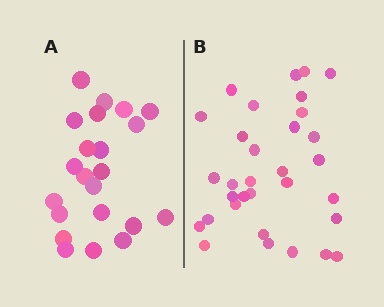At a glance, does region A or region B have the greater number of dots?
Region B (the right region) has more dots.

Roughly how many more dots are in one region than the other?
Region B has roughly 10 or so more dots than region A.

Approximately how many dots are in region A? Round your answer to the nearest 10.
About 20 dots. (The exact count is 22, which rounds to 20.)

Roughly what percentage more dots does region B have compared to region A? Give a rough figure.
About 45% more.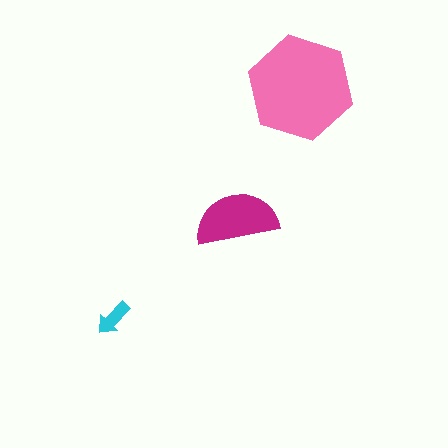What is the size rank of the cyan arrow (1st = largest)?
3rd.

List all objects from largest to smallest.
The pink hexagon, the magenta semicircle, the cyan arrow.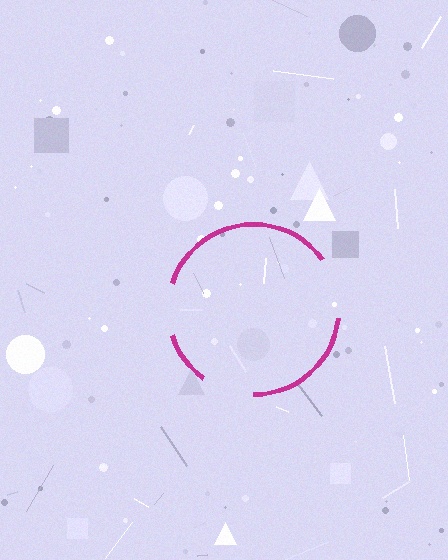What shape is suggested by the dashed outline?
The dashed outline suggests a circle.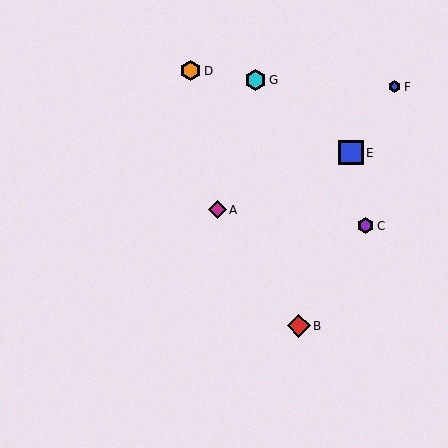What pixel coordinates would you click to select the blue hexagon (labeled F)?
Click at (394, 87) to select the blue hexagon F.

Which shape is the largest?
The blue square (labeled E) is the largest.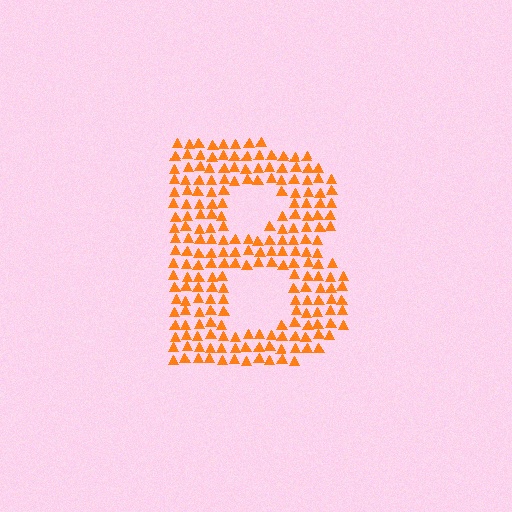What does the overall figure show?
The overall figure shows the letter B.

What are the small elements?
The small elements are triangles.